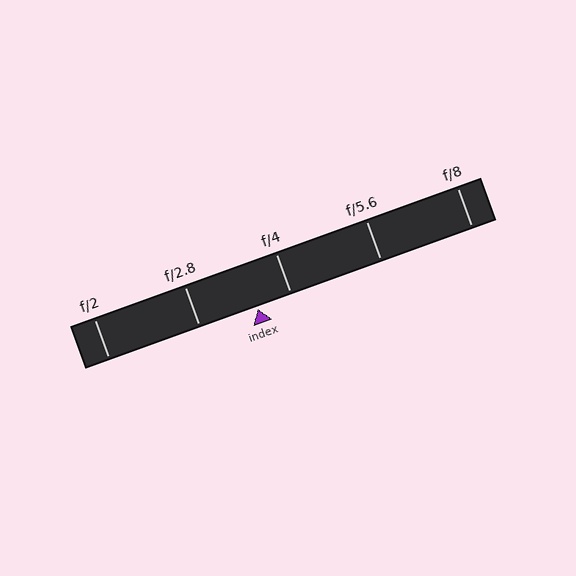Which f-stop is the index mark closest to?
The index mark is closest to f/4.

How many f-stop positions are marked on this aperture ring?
There are 5 f-stop positions marked.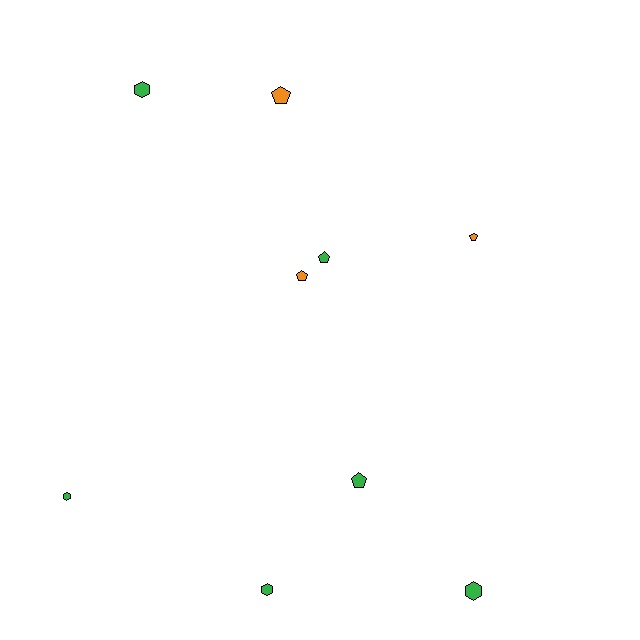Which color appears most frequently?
Green, with 6 objects.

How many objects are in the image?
There are 9 objects.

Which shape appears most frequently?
Pentagon, with 5 objects.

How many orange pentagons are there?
There are 3 orange pentagons.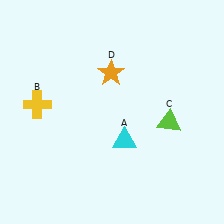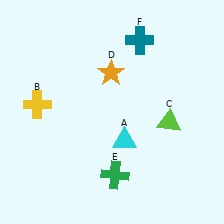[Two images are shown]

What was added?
A green cross (E), a teal cross (F) were added in Image 2.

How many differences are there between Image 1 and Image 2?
There are 2 differences between the two images.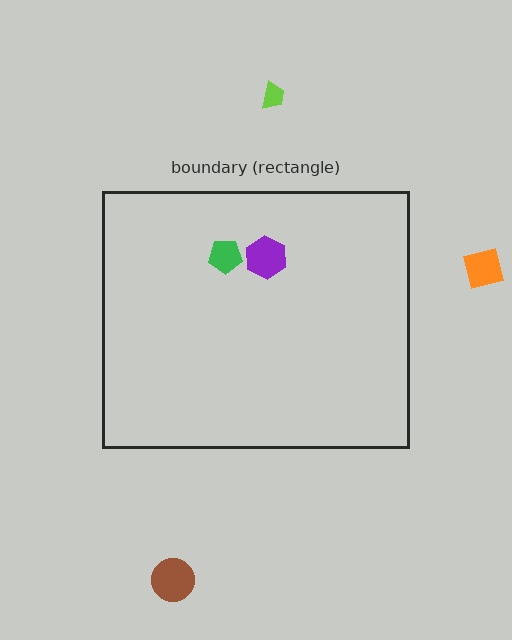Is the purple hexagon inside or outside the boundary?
Inside.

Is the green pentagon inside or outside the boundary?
Inside.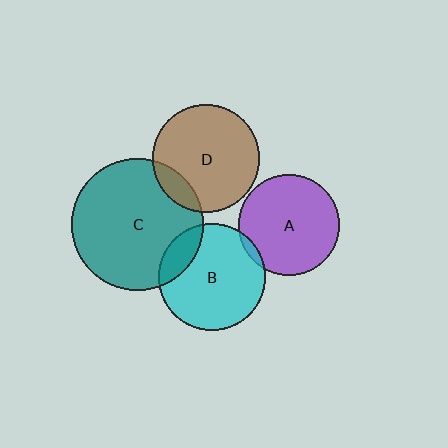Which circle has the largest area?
Circle C (teal).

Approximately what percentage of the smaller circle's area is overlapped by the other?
Approximately 5%.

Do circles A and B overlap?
Yes.